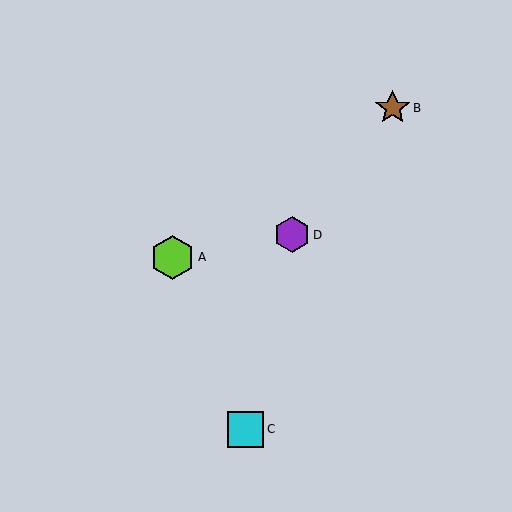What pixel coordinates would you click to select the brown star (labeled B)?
Click at (393, 108) to select the brown star B.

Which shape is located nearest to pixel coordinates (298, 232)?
The purple hexagon (labeled D) at (292, 235) is nearest to that location.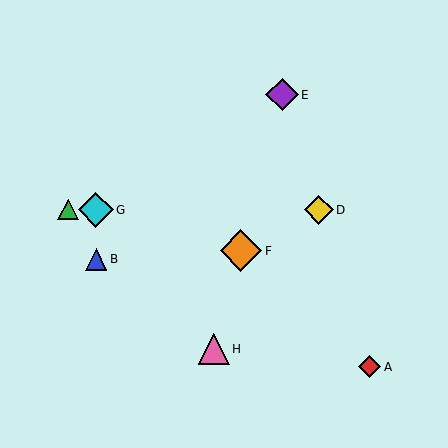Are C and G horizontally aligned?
Yes, both are at y≈210.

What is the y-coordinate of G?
Object G is at y≈210.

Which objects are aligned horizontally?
Objects C, D, G are aligned horizontally.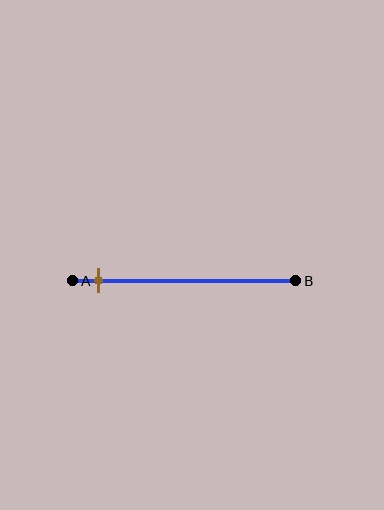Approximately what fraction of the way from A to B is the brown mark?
The brown mark is approximately 10% of the way from A to B.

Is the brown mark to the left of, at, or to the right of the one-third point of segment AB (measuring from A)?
The brown mark is to the left of the one-third point of segment AB.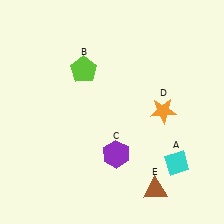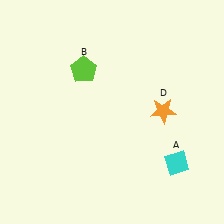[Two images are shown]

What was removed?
The brown triangle (E), the purple hexagon (C) were removed in Image 2.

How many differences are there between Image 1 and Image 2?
There are 2 differences between the two images.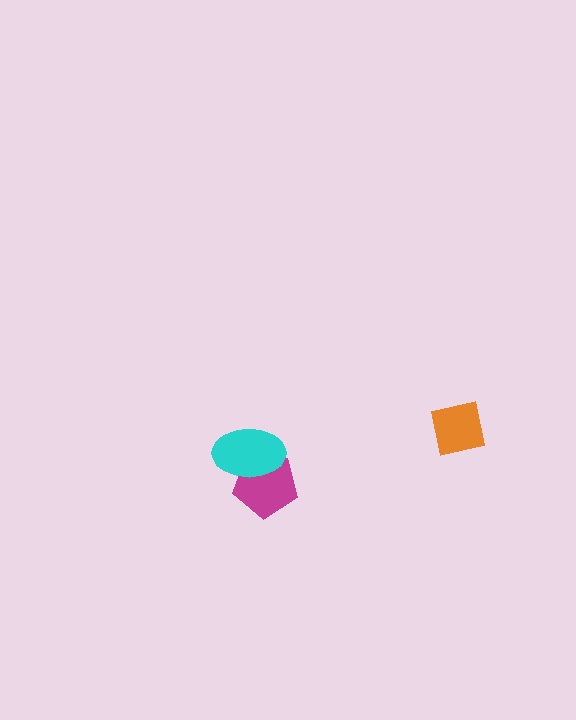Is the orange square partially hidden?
No, no other shape covers it.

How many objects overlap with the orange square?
0 objects overlap with the orange square.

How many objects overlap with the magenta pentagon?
1 object overlaps with the magenta pentagon.